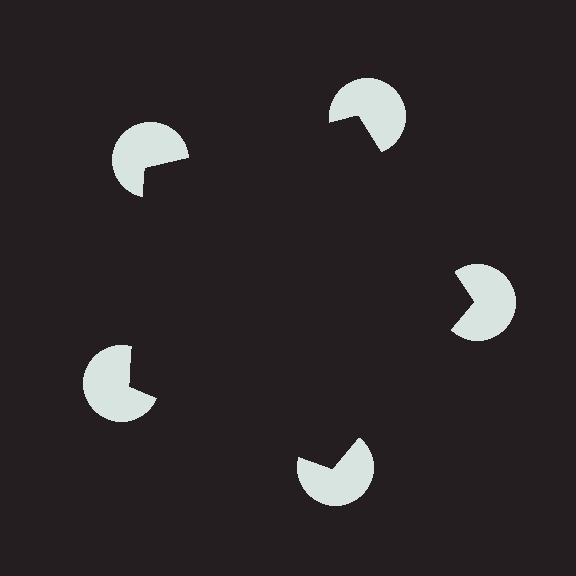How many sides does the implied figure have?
5 sides.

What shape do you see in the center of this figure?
An illusory pentagon — its edges are inferred from the aligned wedge cuts in the pac-man discs, not physically drawn.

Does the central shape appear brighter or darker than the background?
It typically appears slightly darker than the background, even though no actual brightness change is drawn.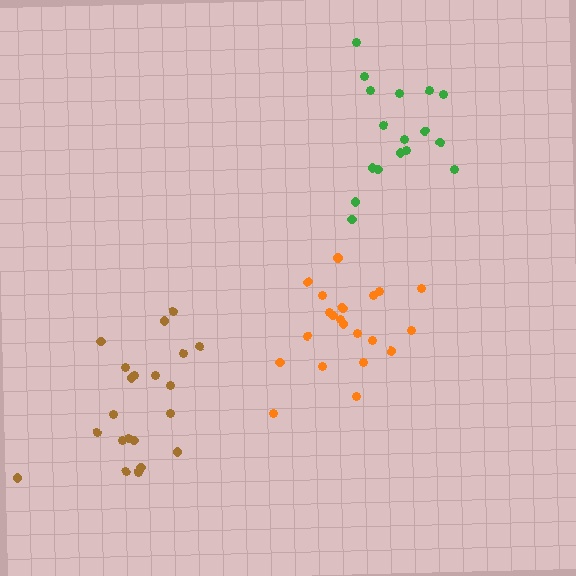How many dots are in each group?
Group 1: 21 dots, Group 2: 21 dots, Group 3: 17 dots (59 total).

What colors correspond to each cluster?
The clusters are colored: orange, brown, green.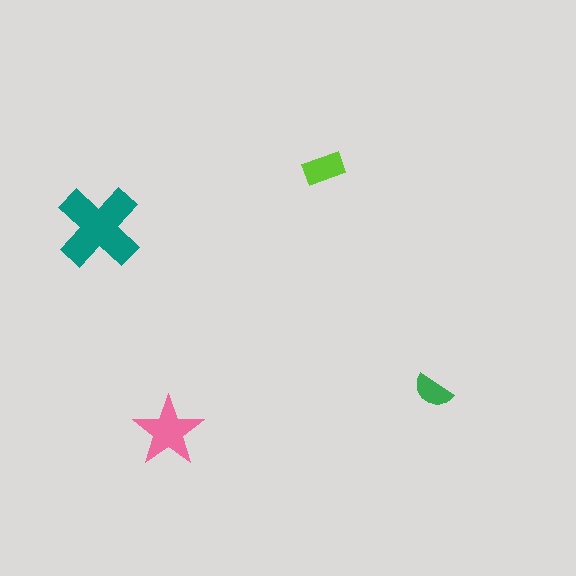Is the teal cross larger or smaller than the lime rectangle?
Larger.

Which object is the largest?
The teal cross.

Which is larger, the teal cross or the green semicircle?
The teal cross.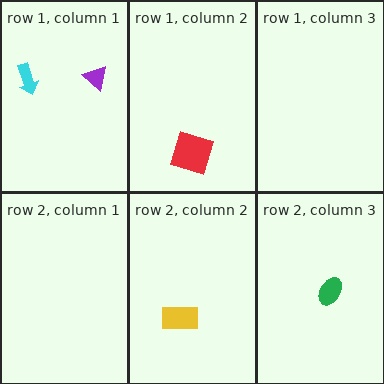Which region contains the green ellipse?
The row 2, column 3 region.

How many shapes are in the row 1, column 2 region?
1.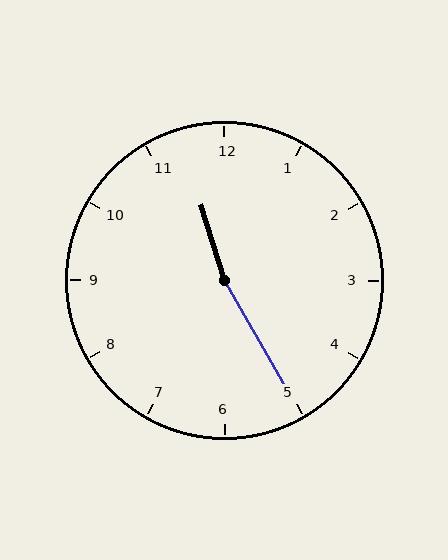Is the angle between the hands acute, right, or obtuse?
It is obtuse.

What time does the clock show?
11:25.